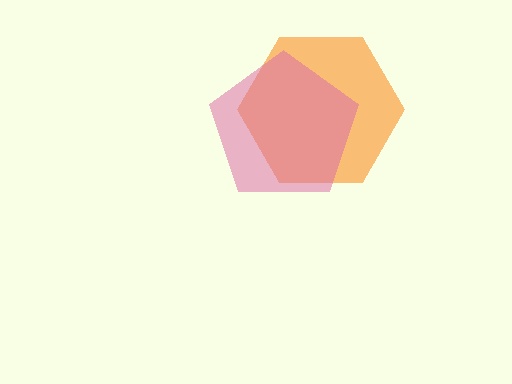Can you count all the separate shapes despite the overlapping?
Yes, there are 2 separate shapes.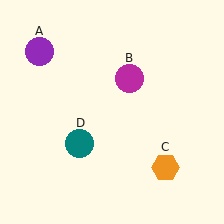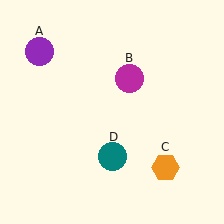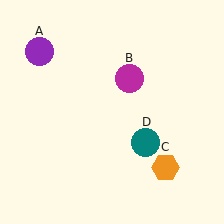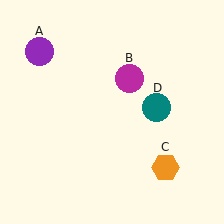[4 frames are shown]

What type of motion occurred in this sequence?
The teal circle (object D) rotated counterclockwise around the center of the scene.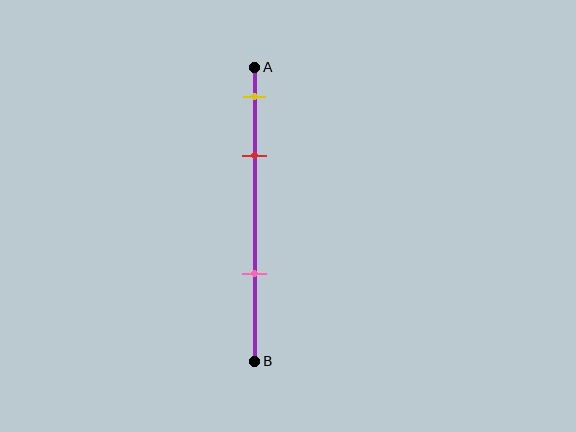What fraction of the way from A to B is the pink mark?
The pink mark is approximately 70% (0.7) of the way from A to B.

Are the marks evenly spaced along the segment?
No, the marks are not evenly spaced.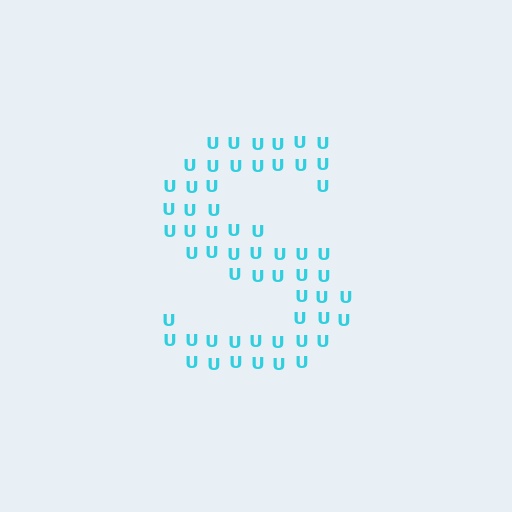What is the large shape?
The large shape is the letter S.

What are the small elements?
The small elements are letter U's.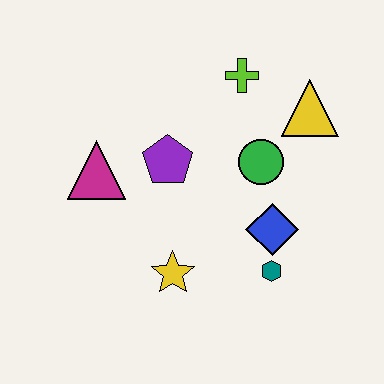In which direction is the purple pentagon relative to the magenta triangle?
The purple pentagon is to the right of the magenta triangle.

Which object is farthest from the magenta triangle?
The yellow triangle is farthest from the magenta triangle.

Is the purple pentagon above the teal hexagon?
Yes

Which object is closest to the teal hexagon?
The blue diamond is closest to the teal hexagon.